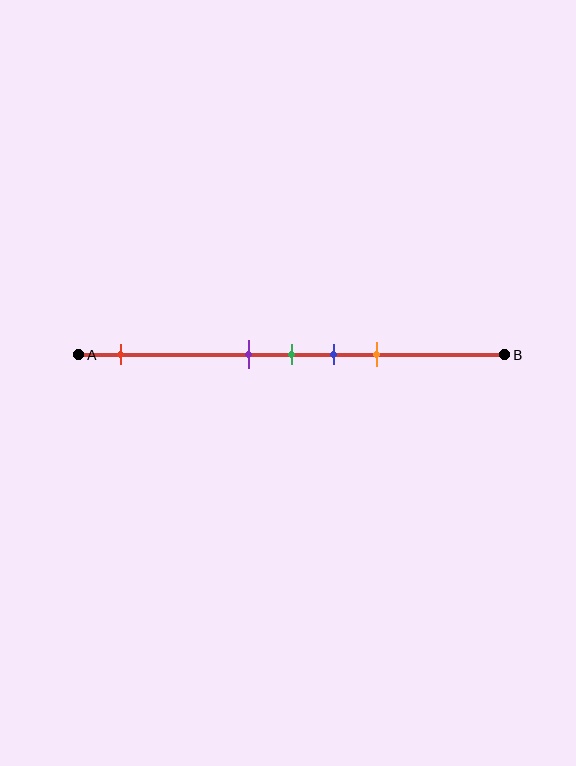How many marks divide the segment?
There are 5 marks dividing the segment.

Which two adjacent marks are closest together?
The purple and green marks are the closest adjacent pair.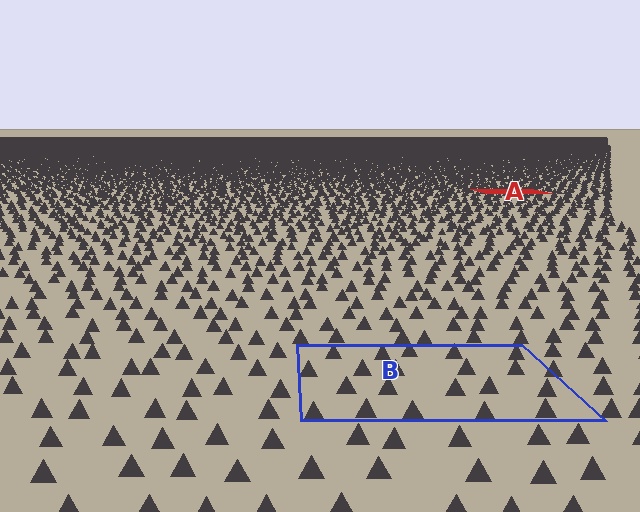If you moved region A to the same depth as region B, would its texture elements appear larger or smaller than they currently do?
They would appear larger. At a closer depth, the same texture elements are projected at a bigger on-screen size.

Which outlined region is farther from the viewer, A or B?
Region A is farther from the viewer — the texture elements inside it appear smaller and more densely packed.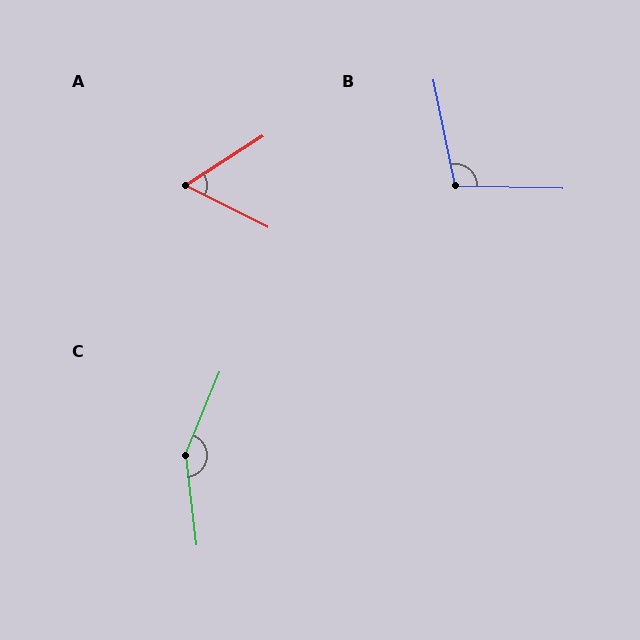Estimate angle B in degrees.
Approximately 103 degrees.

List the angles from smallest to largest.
A (59°), B (103°), C (151°).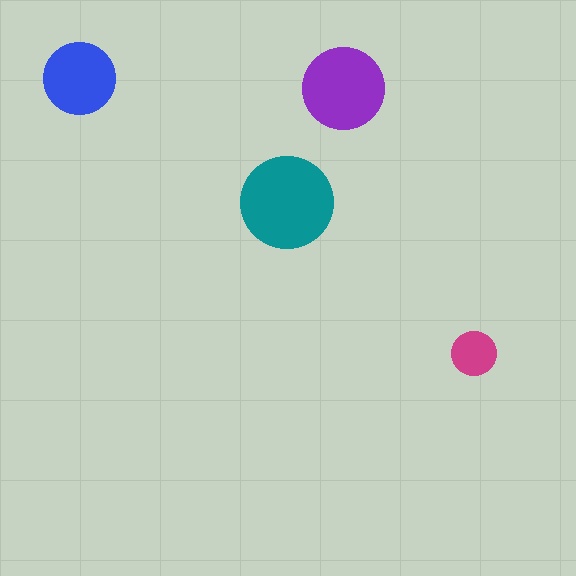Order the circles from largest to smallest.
the teal one, the purple one, the blue one, the magenta one.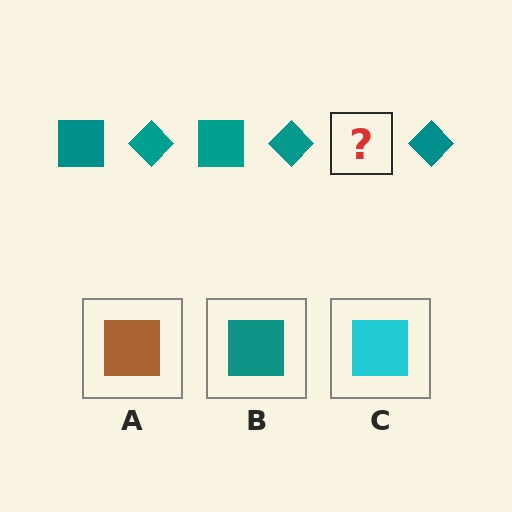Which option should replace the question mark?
Option B.